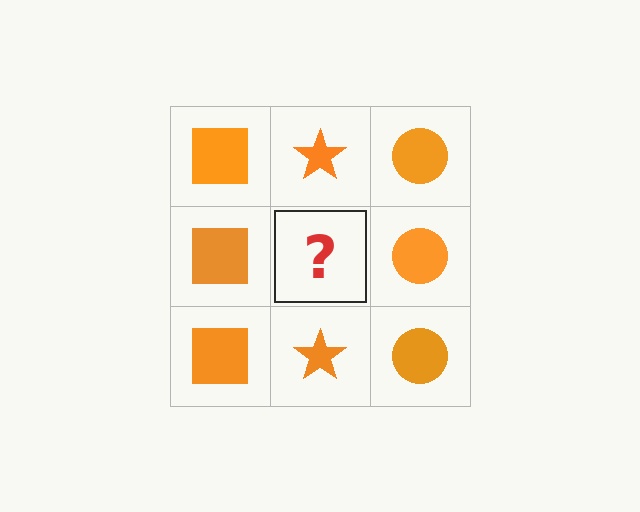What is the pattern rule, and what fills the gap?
The rule is that each column has a consistent shape. The gap should be filled with an orange star.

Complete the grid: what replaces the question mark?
The question mark should be replaced with an orange star.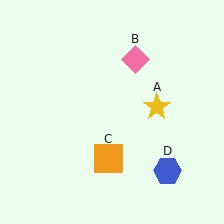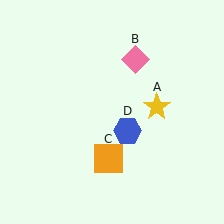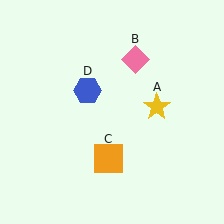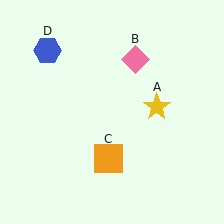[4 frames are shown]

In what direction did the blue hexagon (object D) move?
The blue hexagon (object D) moved up and to the left.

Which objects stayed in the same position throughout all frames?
Yellow star (object A) and pink diamond (object B) and orange square (object C) remained stationary.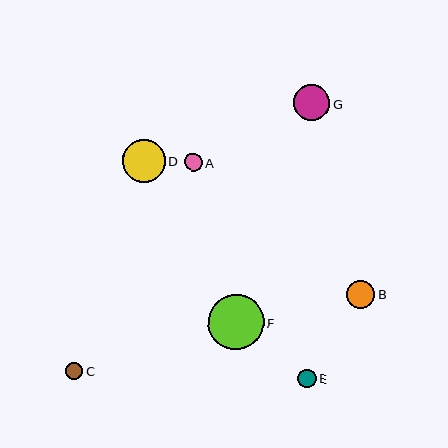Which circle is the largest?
Circle F is the largest with a size of approximately 55 pixels.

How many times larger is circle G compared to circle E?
Circle G is approximately 2.0 times the size of circle E.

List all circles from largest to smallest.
From largest to smallest: F, D, G, B, E, A, C.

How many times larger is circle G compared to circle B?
Circle G is approximately 1.3 times the size of circle B.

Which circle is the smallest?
Circle C is the smallest with a size of approximately 17 pixels.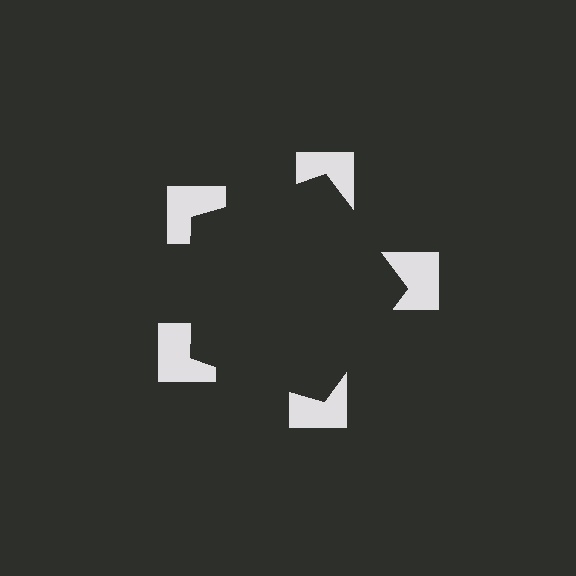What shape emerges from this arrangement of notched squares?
An illusory pentagon — its edges are inferred from the aligned wedge cuts in the notched squares, not physically drawn.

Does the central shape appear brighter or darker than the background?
It typically appears slightly darker than the background, even though no actual brightness change is drawn.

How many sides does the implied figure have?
5 sides.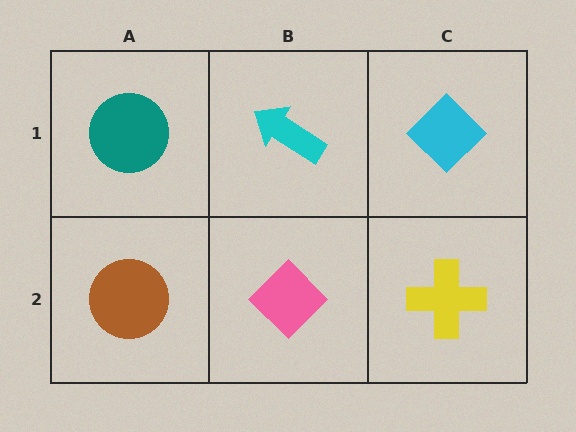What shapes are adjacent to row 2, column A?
A teal circle (row 1, column A), a pink diamond (row 2, column B).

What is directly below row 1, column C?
A yellow cross.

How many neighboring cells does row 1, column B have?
3.